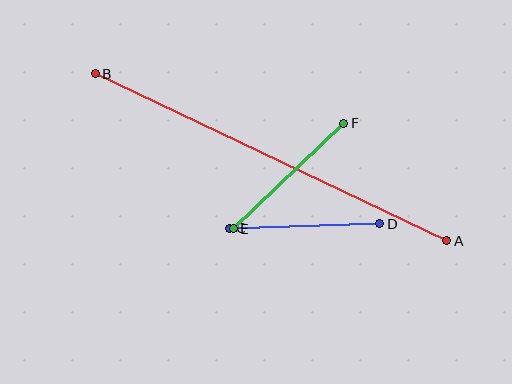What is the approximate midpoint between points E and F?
The midpoint is at approximately (288, 176) pixels.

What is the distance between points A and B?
The distance is approximately 389 pixels.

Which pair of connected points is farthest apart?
Points A and B are farthest apart.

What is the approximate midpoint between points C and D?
The midpoint is at approximately (304, 226) pixels.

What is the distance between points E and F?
The distance is approximately 153 pixels.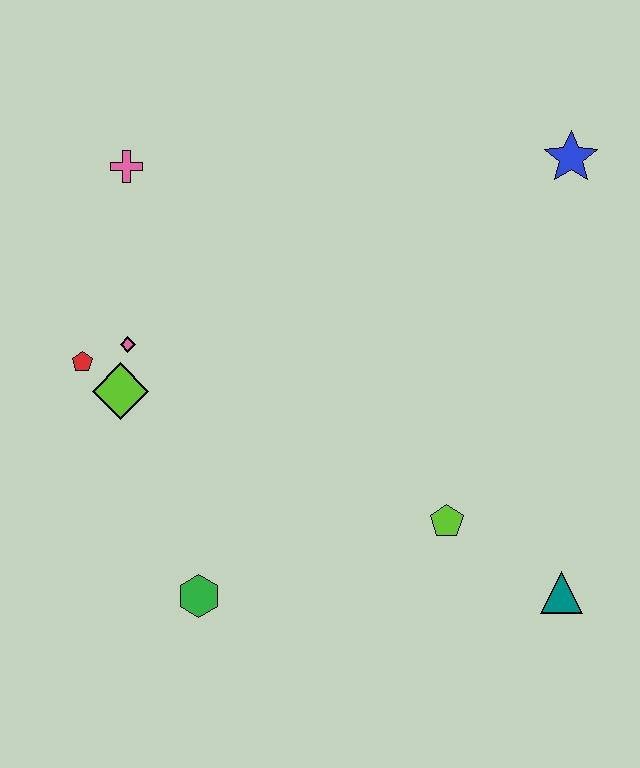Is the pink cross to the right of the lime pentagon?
No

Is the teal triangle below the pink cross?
Yes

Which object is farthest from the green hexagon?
The blue star is farthest from the green hexagon.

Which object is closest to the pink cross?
The pink diamond is closest to the pink cross.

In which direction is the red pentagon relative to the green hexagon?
The red pentagon is above the green hexagon.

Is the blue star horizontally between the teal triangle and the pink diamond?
No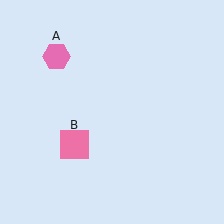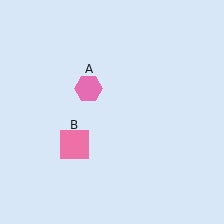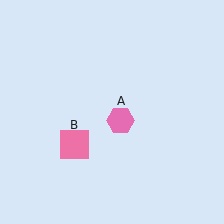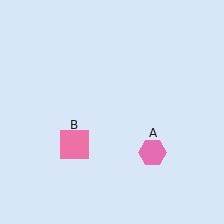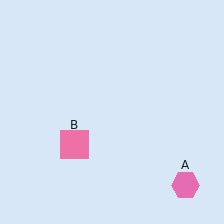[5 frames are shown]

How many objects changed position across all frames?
1 object changed position: pink hexagon (object A).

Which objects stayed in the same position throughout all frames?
Pink square (object B) remained stationary.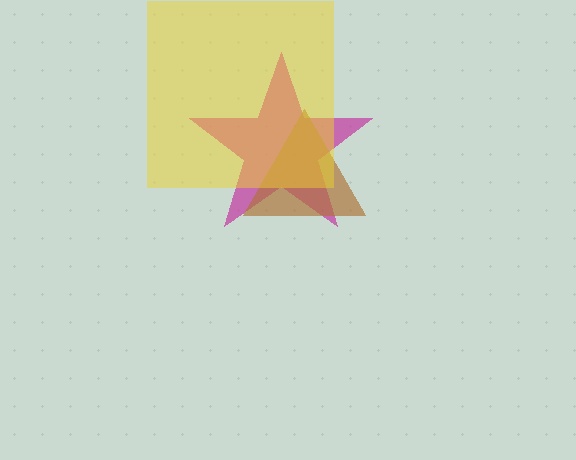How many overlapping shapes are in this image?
There are 3 overlapping shapes in the image.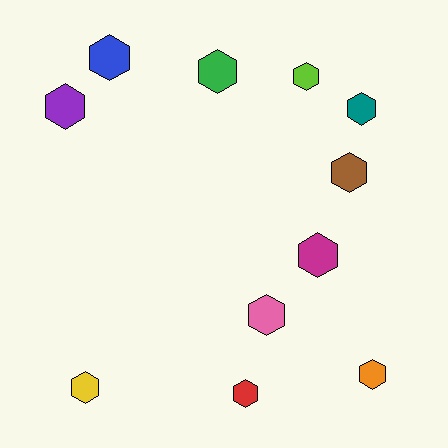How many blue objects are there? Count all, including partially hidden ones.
There is 1 blue object.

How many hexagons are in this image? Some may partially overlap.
There are 11 hexagons.